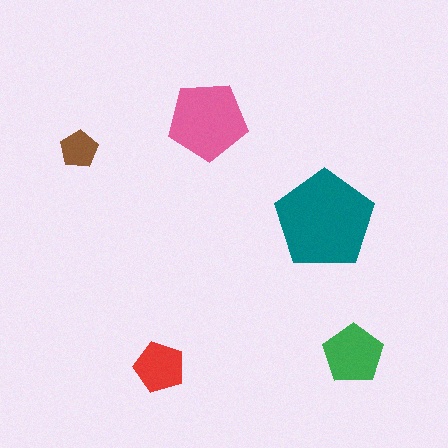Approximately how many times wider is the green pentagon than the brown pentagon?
About 1.5 times wider.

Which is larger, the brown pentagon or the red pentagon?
The red one.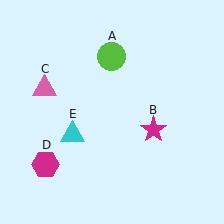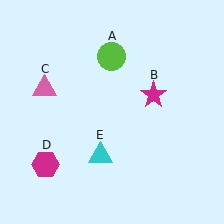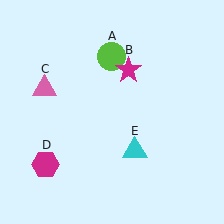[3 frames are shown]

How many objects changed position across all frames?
2 objects changed position: magenta star (object B), cyan triangle (object E).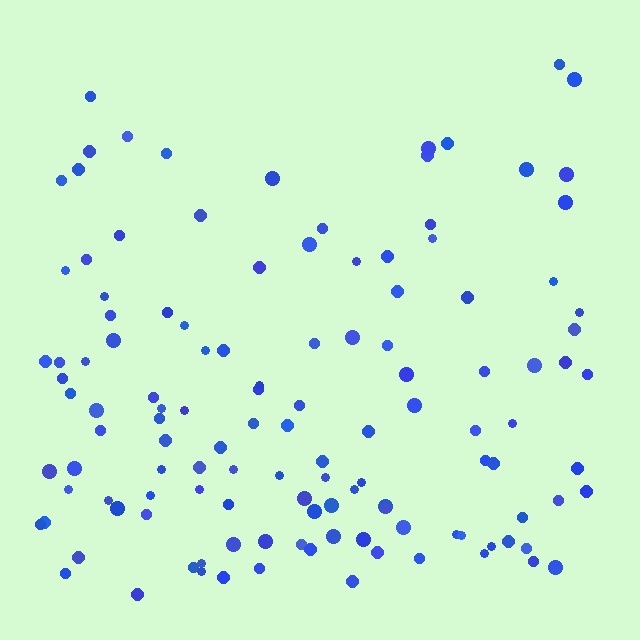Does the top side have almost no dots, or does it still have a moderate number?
Still a moderate number, just noticeably fewer than the bottom.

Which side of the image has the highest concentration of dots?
The bottom.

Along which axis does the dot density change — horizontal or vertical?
Vertical.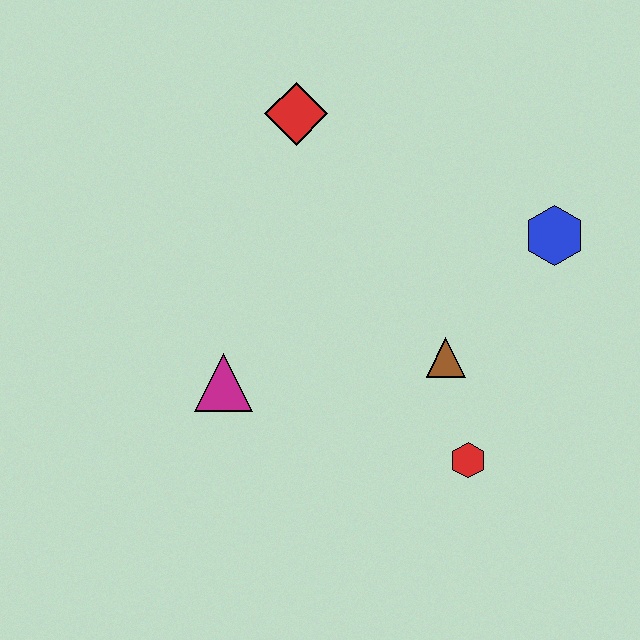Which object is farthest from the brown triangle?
The red diamond is farthest from the brown triangle.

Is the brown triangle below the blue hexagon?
Yes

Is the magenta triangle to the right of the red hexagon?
No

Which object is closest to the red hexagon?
The brown triangle is closest to the red hexagon.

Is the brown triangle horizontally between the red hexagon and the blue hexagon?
No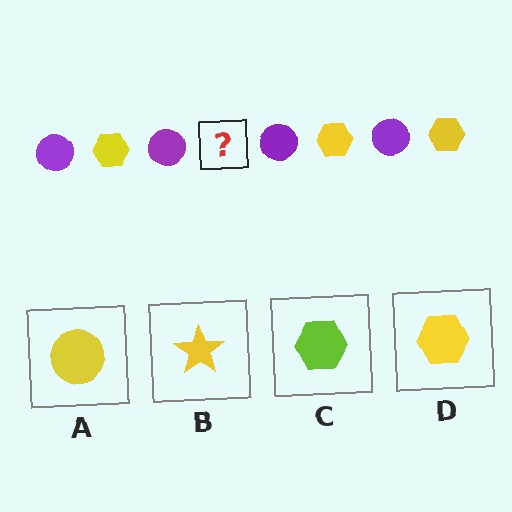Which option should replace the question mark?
Option D.